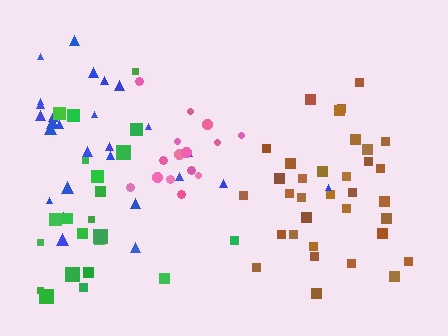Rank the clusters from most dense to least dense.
pink, brown, green, blue.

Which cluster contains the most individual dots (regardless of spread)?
Brown (34).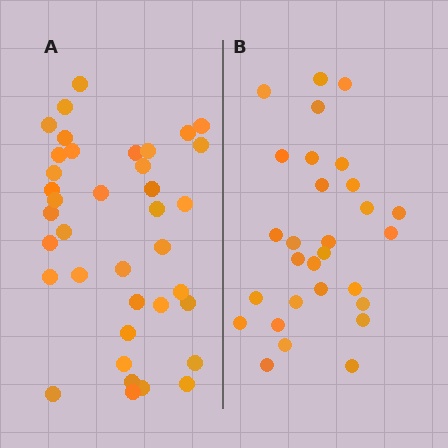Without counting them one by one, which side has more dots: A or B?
Region A (the left region) has more dots.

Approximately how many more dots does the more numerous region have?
Region A has roughly 8 or so more dots than region B.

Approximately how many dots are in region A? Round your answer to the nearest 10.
About 40 dots. (The exact count is 38, which rounds to 40.)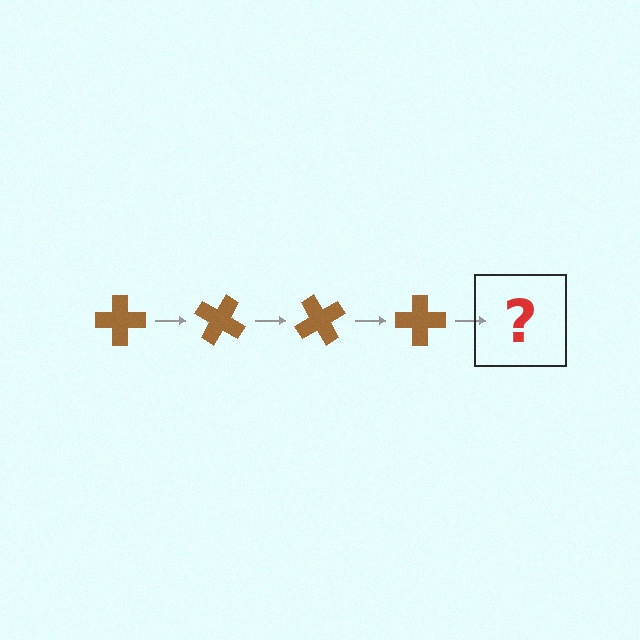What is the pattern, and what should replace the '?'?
The pattern is that the cross rotates 30 degrees each step. The '?' should be a brown cross rotated 120 degrees.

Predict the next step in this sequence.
The next step is a brown cross rotated 120 degrees.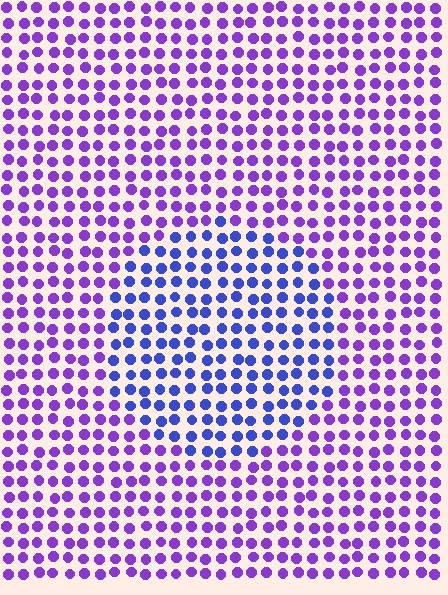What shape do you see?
I see a circle.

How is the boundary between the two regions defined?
The boundary is defined purely by a slight shift in hue (about 40 degrees). Spacing, size, and orientation are identical on both sides.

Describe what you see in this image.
The image is filled with small purple elements in a uniform arrangement. A circle-shaped region is visible where the elements are tinted to a slightly different hue, forming a subtle color boundary.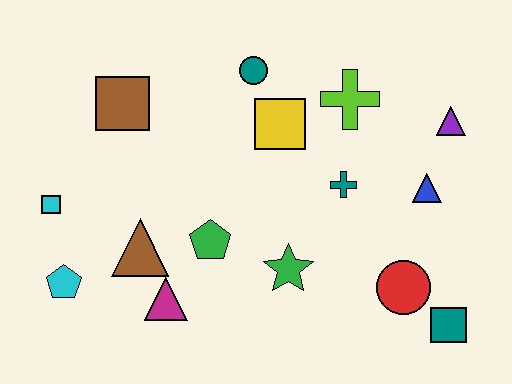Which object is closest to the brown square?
The cyan square is closest to the brown square.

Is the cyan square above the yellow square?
No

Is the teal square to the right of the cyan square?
Yes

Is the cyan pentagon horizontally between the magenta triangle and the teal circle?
No